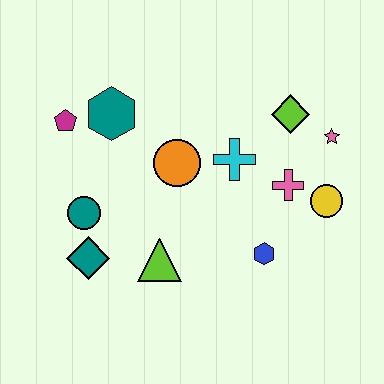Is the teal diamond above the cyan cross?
No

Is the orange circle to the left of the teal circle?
No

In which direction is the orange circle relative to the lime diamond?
The orange circle is to the left of the lime diamond.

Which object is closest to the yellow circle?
The pink cross is closest to the yellow circle.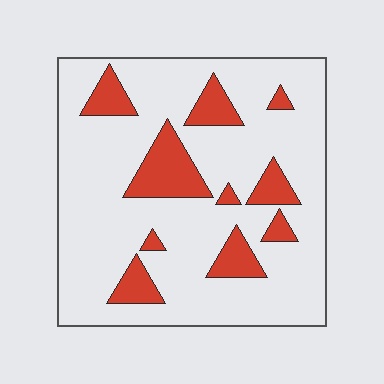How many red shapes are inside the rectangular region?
10.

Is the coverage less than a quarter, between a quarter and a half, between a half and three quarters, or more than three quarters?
Less than a quarter.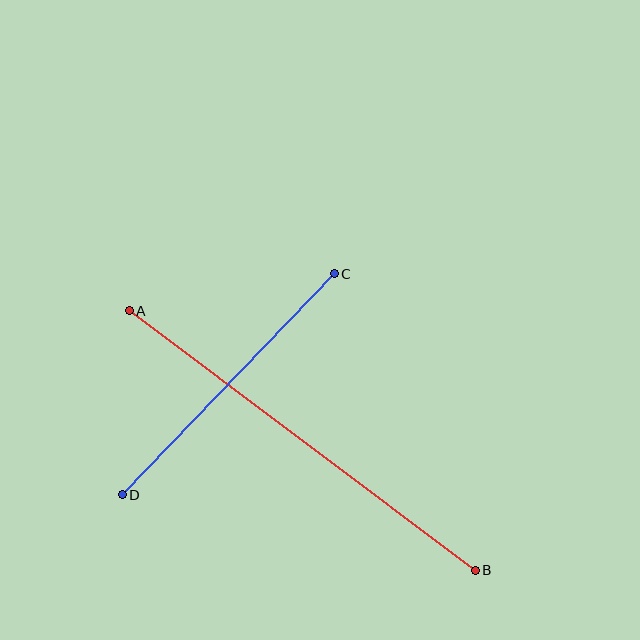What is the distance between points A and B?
The distance is approximately 432 pixels.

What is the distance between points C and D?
The distance is approximately 306 pixels.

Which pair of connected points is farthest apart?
Points A and B are farthest apart.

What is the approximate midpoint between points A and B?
The midpoint is at approximately (302, 441) pixels.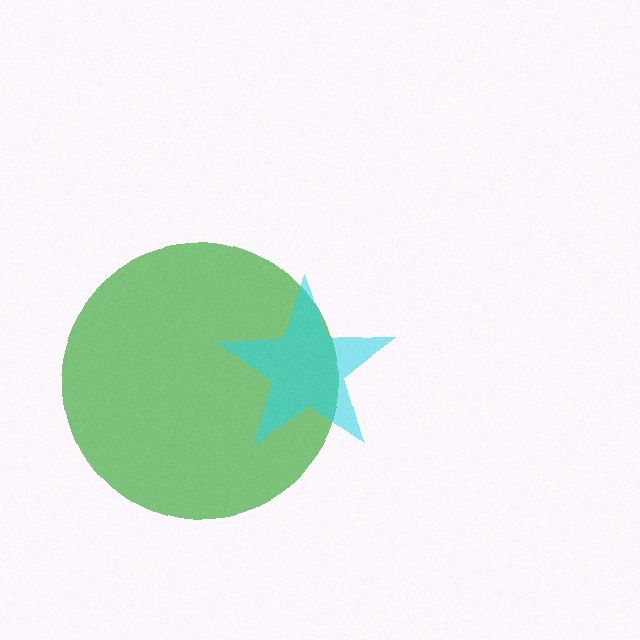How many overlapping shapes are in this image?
There are 2 overlapping shapes in the image.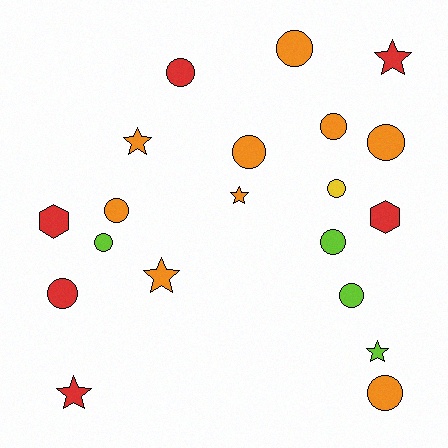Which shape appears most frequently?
Circle, with 12 objects.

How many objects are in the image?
There are 20 objects.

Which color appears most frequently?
Orange, with 9 objects.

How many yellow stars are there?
There are no yellow stars.